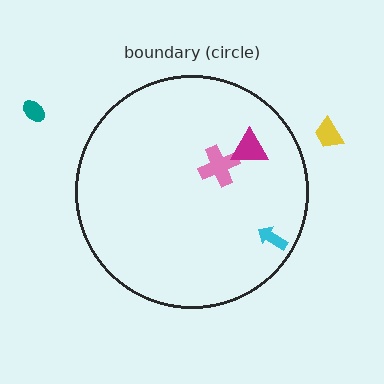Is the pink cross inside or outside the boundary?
Inside.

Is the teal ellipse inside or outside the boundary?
Outside.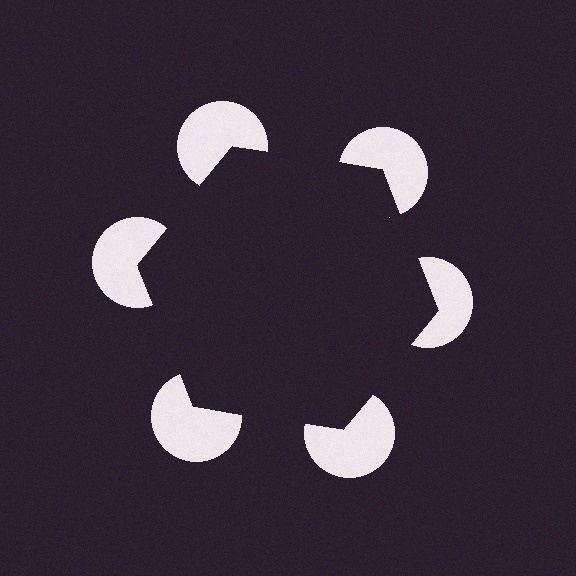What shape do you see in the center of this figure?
An illusory hexagon — its edges are inferred from the aligned wedge cuts in the pac-man discs, not physically drawn.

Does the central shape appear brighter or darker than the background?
It typically appears slightly darker than the background, even though no actual brightness change is drawn.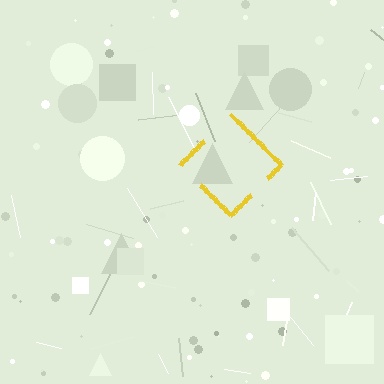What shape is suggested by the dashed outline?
The dashed outline suggests a diamond.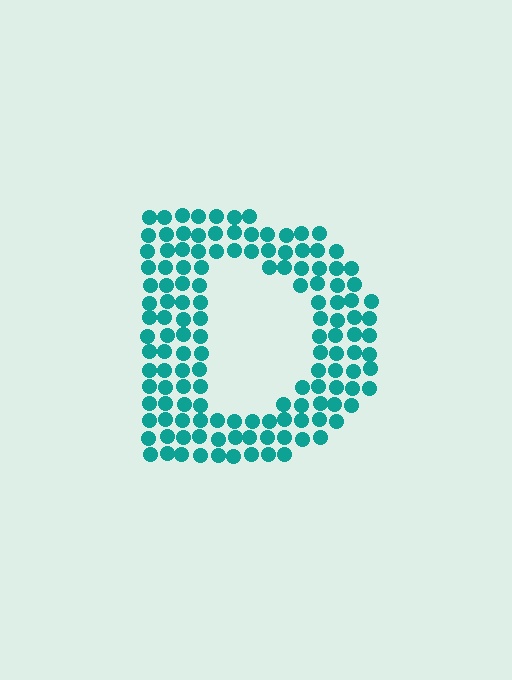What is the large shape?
The large shape is the letter D.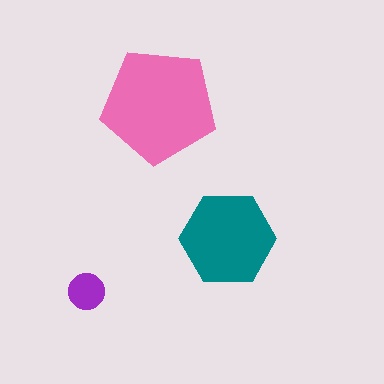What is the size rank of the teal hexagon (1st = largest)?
2nd.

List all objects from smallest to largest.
The purple circle, the teal hexagon, the pink pentagon.